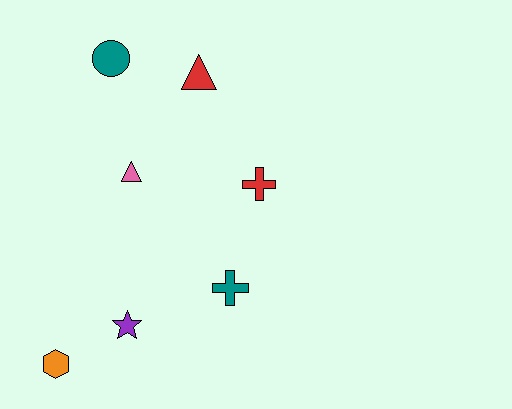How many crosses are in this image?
There are 2 crosses.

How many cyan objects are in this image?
There are no cyan objects.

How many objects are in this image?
There are 7 objects.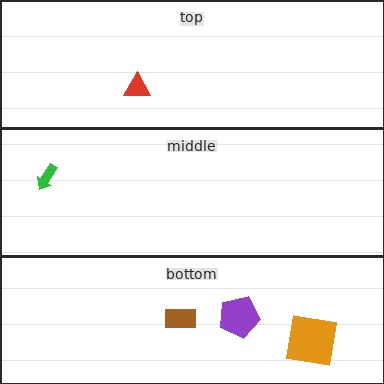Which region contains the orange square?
The bottom region.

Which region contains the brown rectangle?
The bottom region.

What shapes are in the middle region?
The green arrow.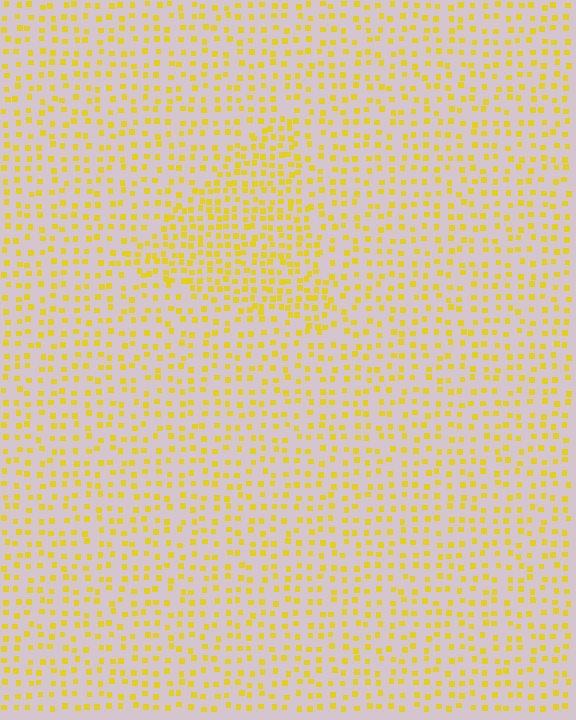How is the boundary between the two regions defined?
The boundary is defined by a change in element density (approximately 1.7x ratio). All elements are the same color, size, and shape.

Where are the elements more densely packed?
The elements are more densely packed inside the triangle boundary.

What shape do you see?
I see a triangle.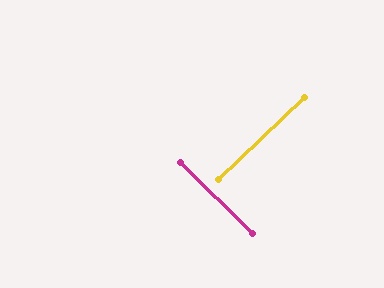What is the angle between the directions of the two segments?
Approximately 88 degrees.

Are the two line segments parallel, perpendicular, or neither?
Perpendicular — they meet at approximately 88°.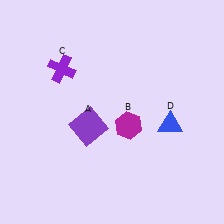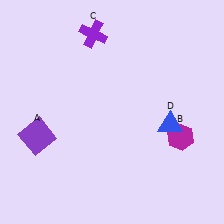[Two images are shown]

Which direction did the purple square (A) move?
The purple square (A) moved left.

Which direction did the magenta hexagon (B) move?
The magenta hexagon (B) moved right.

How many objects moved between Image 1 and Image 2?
3 objects moved between the two images.